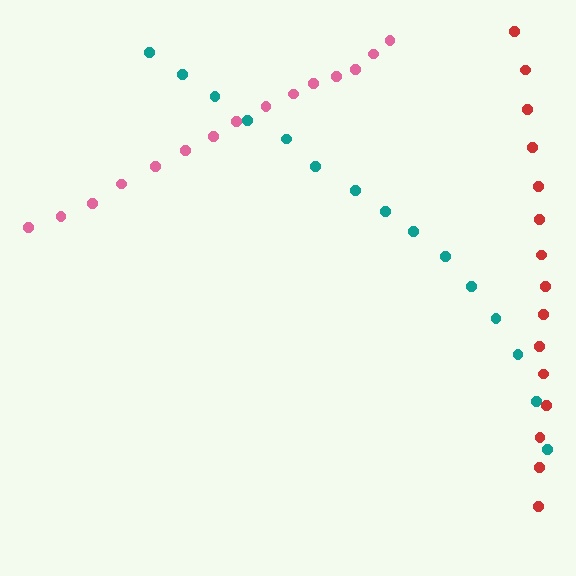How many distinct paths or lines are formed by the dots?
There are 3 distinct paths.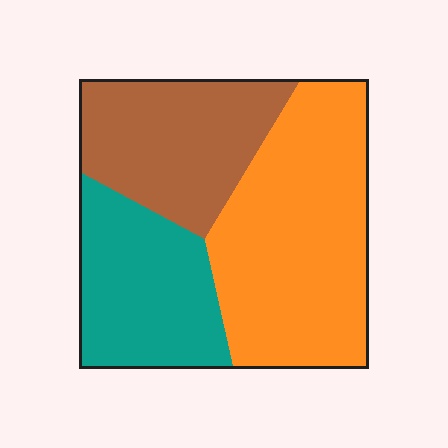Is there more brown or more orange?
Orange.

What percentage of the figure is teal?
Teal takes up about one quarter (1/4) of the figure.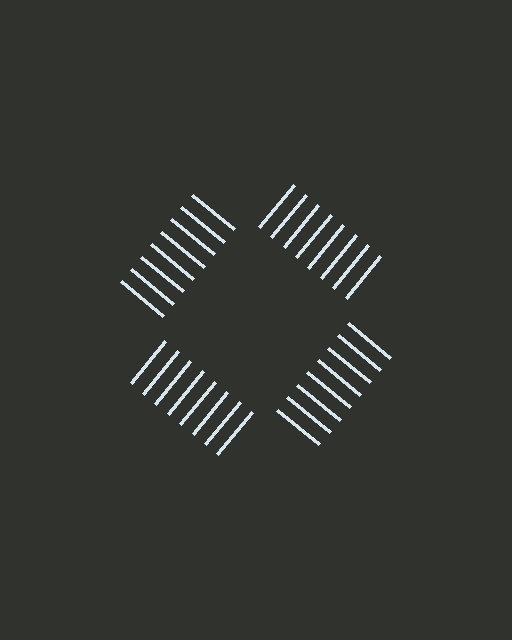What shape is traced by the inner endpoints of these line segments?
An illusory square — the line segments terminate on its edges but no continuous stroke is drawn.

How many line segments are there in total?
32 — 8 along each of the 4 edges.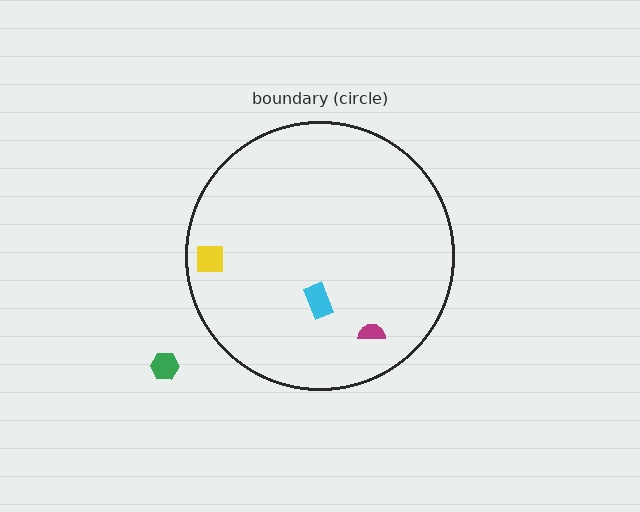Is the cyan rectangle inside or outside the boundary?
Inside.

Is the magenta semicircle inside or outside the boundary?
Inside.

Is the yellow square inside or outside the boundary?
Inside.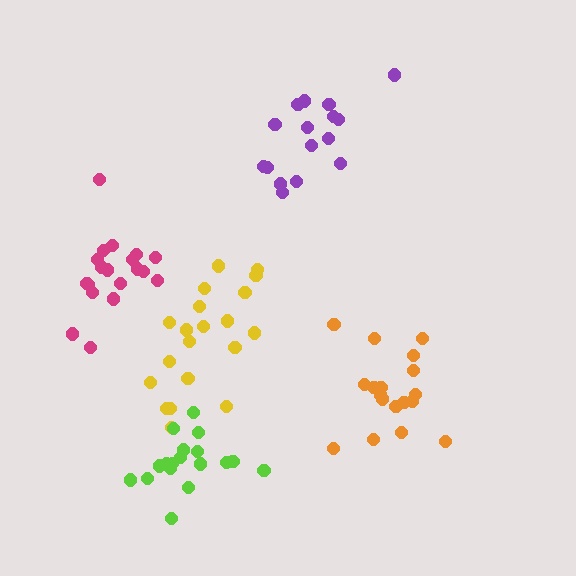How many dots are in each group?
Group 1: 18 dots, Group 2: 20 dots, Group 3: 16 dots, Group 4: 19 dots, Group 5: 18 dots (91 total).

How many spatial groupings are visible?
There are 5 spatial groupings.